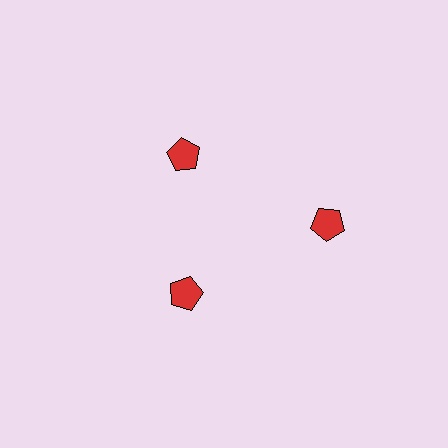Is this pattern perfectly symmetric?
No. The 3 red pentagons are arranged in a ring, but one element near the 3 o'clock position is pushed outward from the center, breaking the 3-fold rotational symmetry.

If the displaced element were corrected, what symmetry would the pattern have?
It would have 3-fold rotational symmetry — the pattern would map onto itself every 120 degrees.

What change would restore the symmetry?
The symmetry would be restored by moving it inward, back onto the ring so that all 3 pentagons sit at equal angles and equal distance from the center.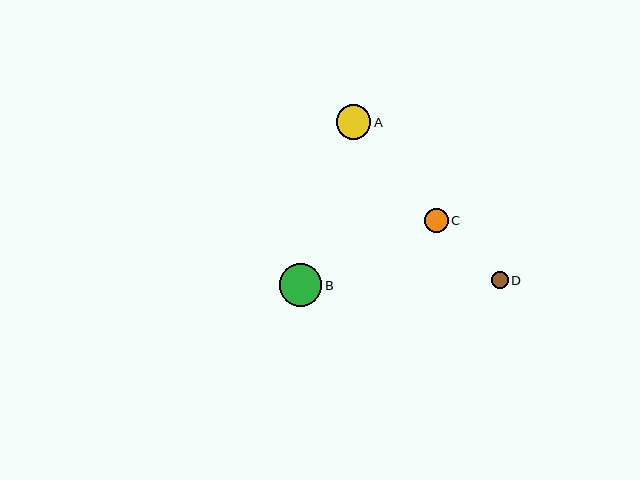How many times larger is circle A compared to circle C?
Circle A is approximately 1.5 times the size of circle C.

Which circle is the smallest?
Circle D is the smallest with a size of approximately 17 pixels.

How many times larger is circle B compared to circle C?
Circle B is approximately 1.8 times the size of circle C.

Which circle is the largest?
Circle B is the largest with a size of approximately 42 pixels.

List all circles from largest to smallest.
From largest to smallest: B, A, C, D.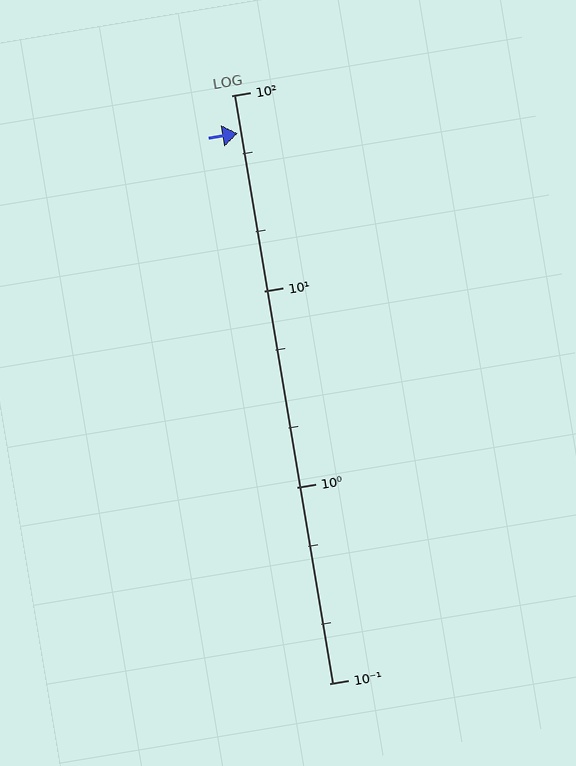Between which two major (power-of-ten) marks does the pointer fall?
The pointer is between 10 and 100.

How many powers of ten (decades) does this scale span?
The scale spans 3 decades, from 0.1 to 100.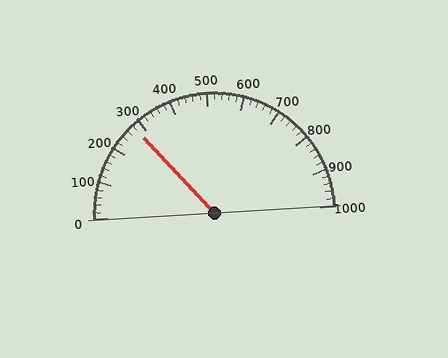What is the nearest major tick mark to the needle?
The nearest major tick mark is 300.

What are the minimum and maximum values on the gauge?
The gauge ranges from 0 to 1000.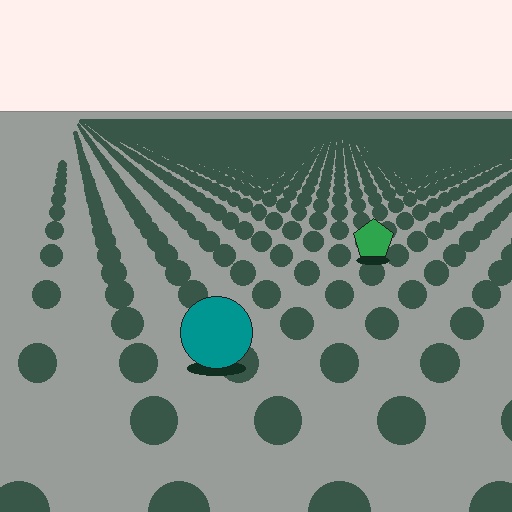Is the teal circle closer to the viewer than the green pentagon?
Yes. The teal circle is closer — you can tell from the texture gradient: the ground texture is coarser near it.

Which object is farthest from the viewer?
The green pentagon is farthest from the viewer. It appears smaller and the ground texture around it is denser.